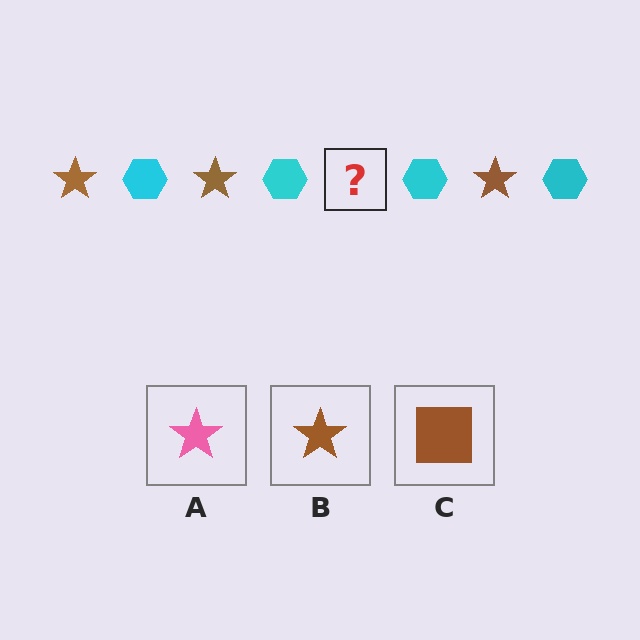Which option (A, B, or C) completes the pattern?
B.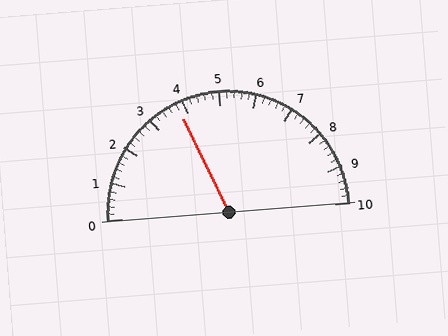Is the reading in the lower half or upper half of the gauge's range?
The reading is in the lower half of the range (0 to 10).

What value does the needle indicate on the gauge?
The needle indicates approximately 3.8.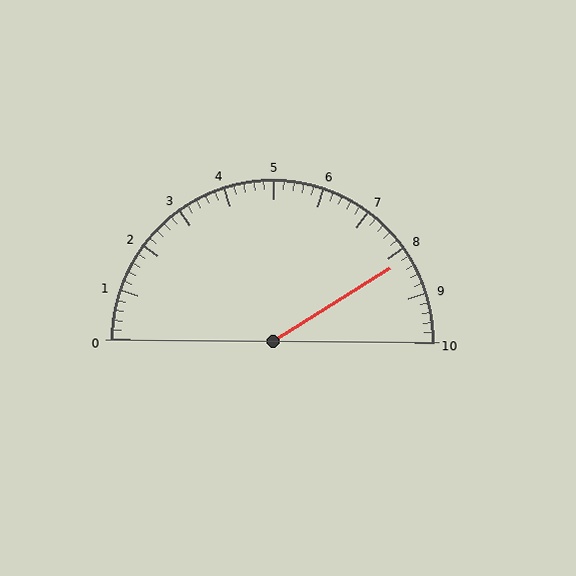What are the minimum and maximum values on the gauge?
The gauge ranges from 0 to 10.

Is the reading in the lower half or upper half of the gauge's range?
The reading is in the upper half of the range (0 to 10).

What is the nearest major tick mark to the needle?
The nearest major tick mark is 8.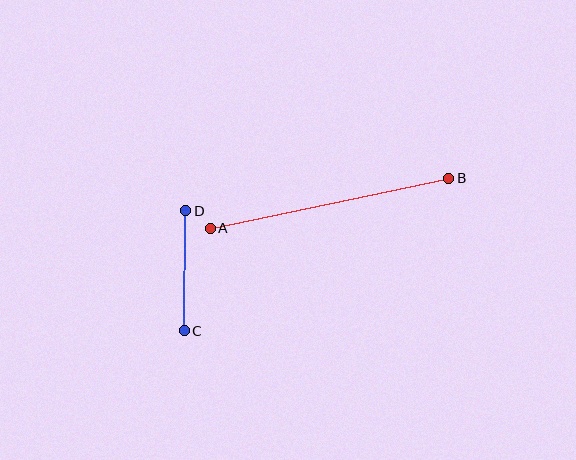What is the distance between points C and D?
The distance is approximately 120 pixels.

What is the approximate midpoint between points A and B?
The midpoint is at approximately (329, 203) pixels.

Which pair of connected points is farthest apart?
Points A and B are farthest apart.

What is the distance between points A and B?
The distance is approximately 244 pixels.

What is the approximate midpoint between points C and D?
The midpoint is at approximately (185, 271) pixels.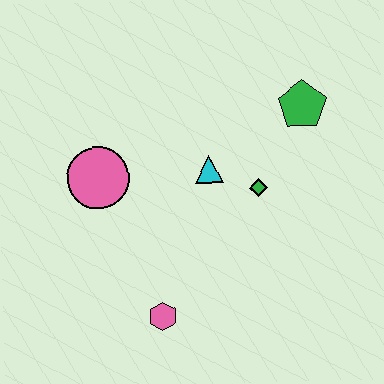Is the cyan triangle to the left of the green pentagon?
Yes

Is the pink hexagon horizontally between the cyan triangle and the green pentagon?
No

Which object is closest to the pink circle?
The cyan triangle is closest to the pink circle.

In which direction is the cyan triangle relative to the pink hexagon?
The cyan triangle is above the pink hexagon.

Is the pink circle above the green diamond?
Yes